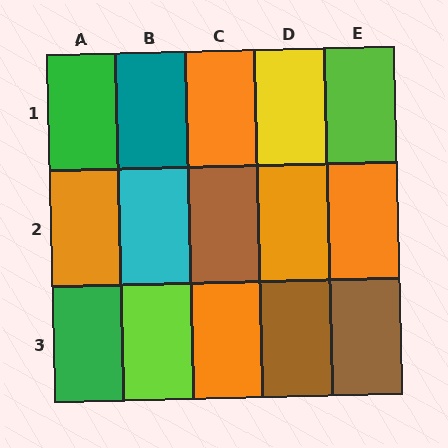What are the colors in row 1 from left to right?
Green, teal, orange, yellow, lime.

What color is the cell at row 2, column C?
Brown.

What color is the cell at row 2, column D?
Orange.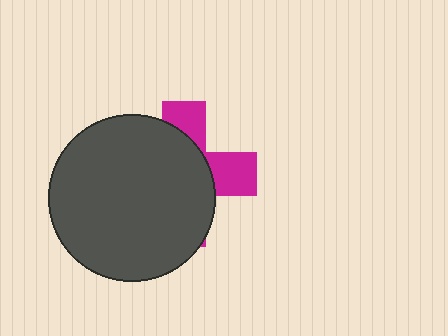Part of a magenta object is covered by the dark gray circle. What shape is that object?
It is a cross.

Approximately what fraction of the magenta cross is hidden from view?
Roughly 68% of the magenta cross is hidden behind the dark gray circle.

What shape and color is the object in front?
The object in front is a dark gray circle.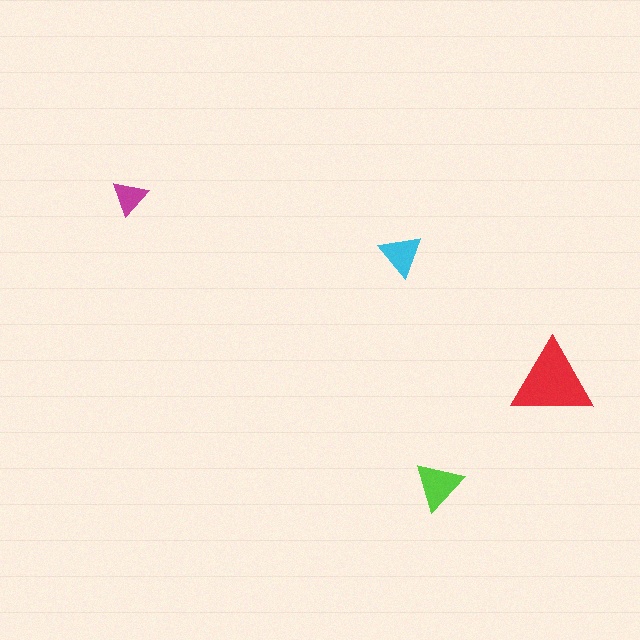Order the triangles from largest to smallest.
the red one, the lime one, the cyan one, the magenta one.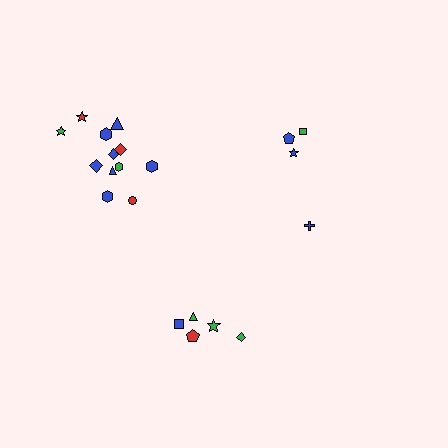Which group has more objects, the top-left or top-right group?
The top-left group.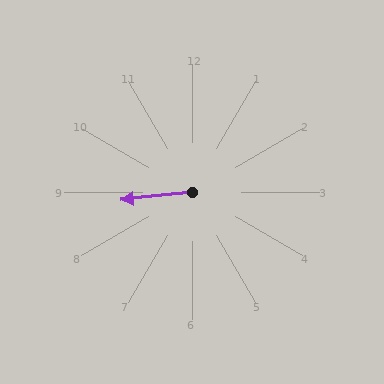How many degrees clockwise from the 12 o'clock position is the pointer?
Approximately 264 degrees.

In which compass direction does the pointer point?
West.